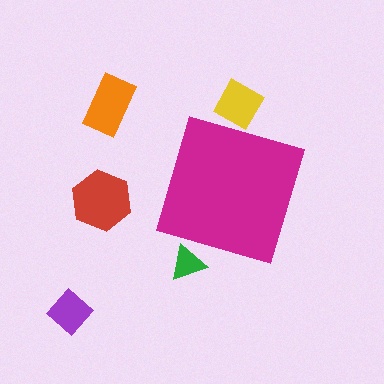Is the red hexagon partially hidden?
No, the red hexagon is fully visible.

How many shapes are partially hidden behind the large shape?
2 shapes are partially hidden.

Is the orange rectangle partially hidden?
No, the orange rectangle is fully visible.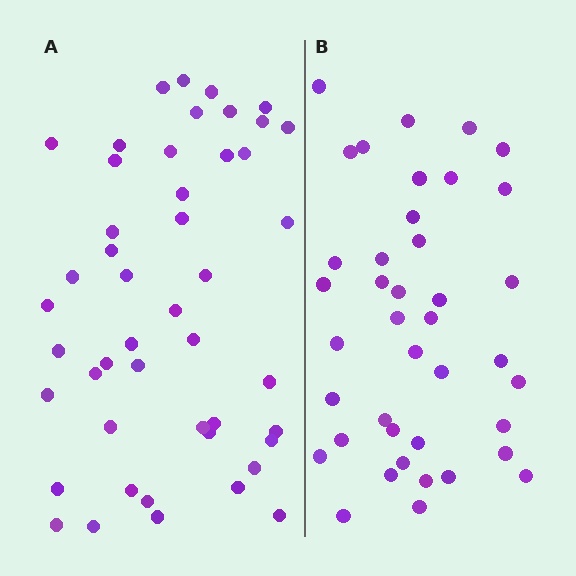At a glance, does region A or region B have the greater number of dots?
Region A (the left region) has more dots.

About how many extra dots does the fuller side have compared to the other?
Region A has roughly 8 or so more dots than region B.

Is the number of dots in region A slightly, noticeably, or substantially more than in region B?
Region A has only slightly more — the two regions are fairly close. The ratio is roughly 1.2 to 1.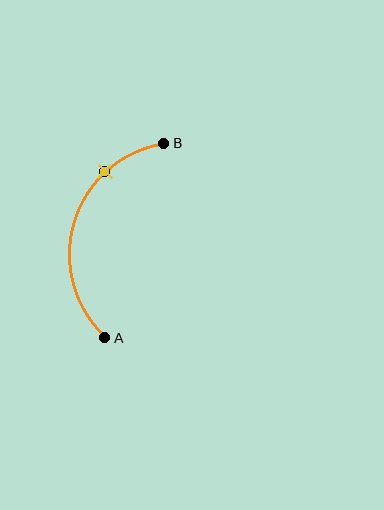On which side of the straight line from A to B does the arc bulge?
The arc bulges to the left of the straight line connecting A and B.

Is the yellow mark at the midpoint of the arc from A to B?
No. The yellow mark lies on the arc but is closer to endpoint B. The arc midpoint would be at the point on the curve equidistant along the arc from both A and B.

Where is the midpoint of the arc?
The arc midpoint is the point on the curve farthest from the straight line joining A and B. It sits to the left of that line.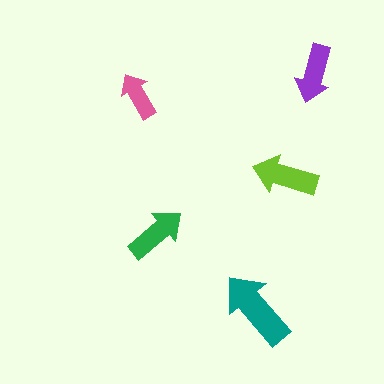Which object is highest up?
The purple arrow is topmost.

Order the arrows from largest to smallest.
the teal one, the lime one, the green one, the purple one, the pink one.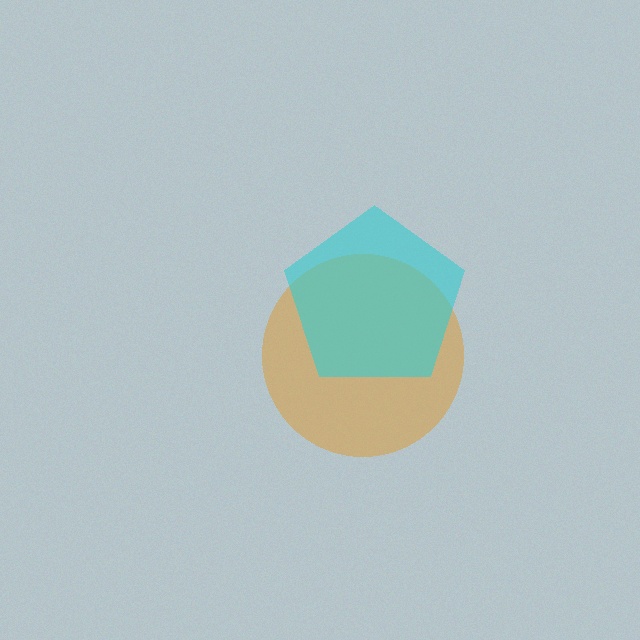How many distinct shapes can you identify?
There are 2 distinct shapes: an orange circle, a cyan pentagon.